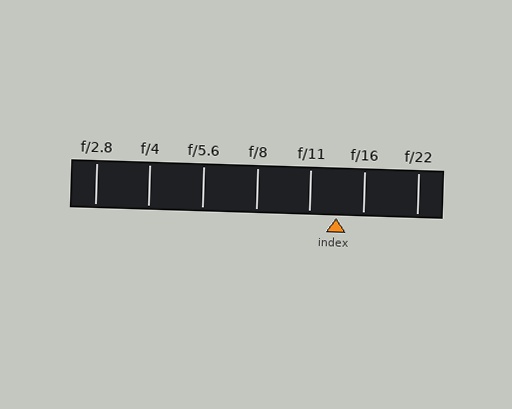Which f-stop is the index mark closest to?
The index mark is closest to f/16.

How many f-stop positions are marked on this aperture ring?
There are 7 f-stop positions marked.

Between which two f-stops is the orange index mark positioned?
The index mark is between f/11 and f/16.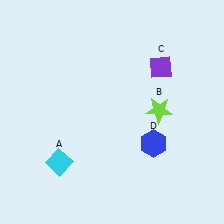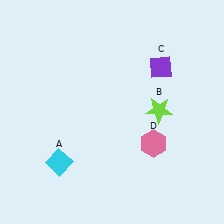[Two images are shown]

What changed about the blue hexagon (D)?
In Image 1, D is blue. In Image 2, it changed to pink.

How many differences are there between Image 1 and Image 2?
There is 1 difference between the two images.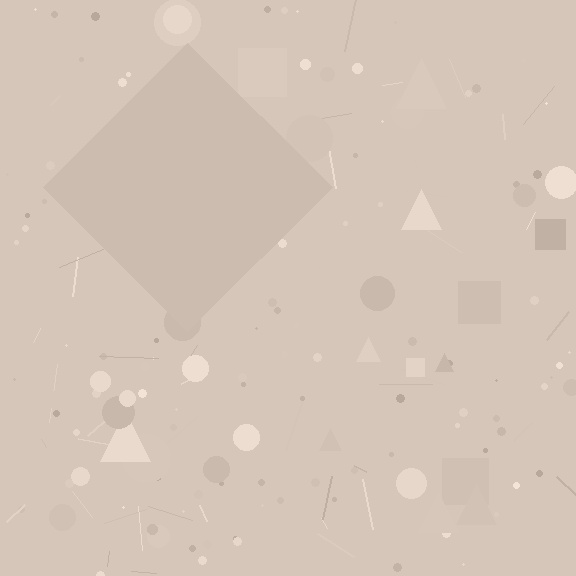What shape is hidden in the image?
A diamond is hidden in the image.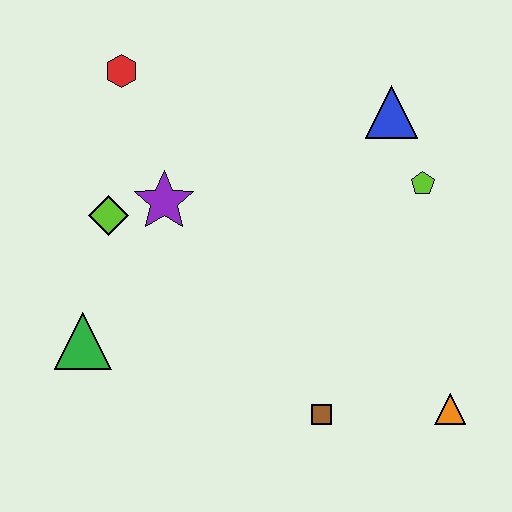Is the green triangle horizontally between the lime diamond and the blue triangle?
No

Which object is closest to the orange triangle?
The brown square is closest to the orange triangle.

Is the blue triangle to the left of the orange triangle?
Yes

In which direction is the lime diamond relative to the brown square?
The lime diamond is to the left of the brown square.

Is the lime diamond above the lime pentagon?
No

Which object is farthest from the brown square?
The red hexagon is farthest from the brown square.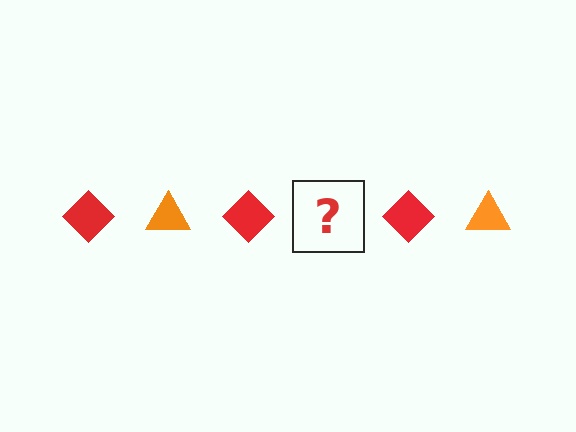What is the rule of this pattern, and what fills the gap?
The rule is that the pattern alternates between red diamond and orange triangle. The gap should be filled with an orange triangle.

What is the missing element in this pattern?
The missing element is an orange triangle.